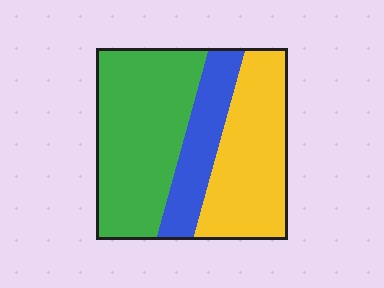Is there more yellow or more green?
Green.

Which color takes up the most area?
Green, at roughly 45%.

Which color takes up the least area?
Blue, at roughly 20%.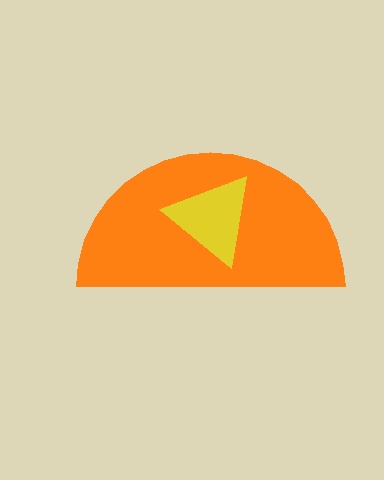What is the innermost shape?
The yellow triangle.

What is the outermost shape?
The orange semicircle.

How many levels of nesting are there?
2.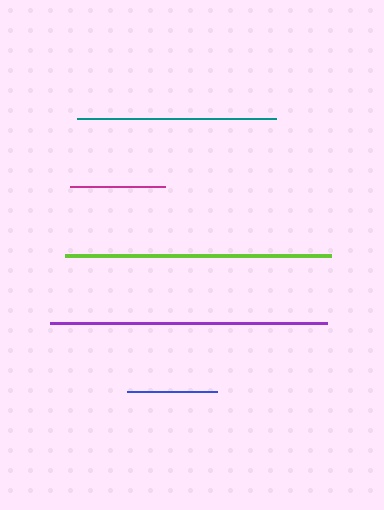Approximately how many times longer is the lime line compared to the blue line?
The lime line is approximately 2.9 times the length of the blue line.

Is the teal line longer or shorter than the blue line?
The teal line is longer than the blue line.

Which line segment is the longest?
The purple line is the longest at approximately 277 pixels.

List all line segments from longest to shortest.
From longest to shortest: purple, lime, teal, magenta, blue.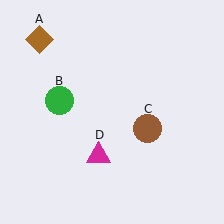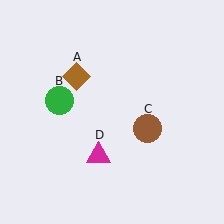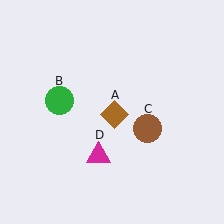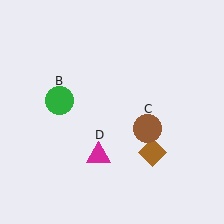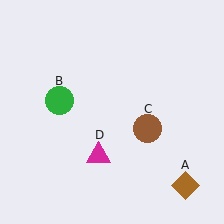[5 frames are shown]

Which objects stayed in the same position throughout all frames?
Green circle (object B) and brown circle (object C) and magenta triangle (object D) remained stationary.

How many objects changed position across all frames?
1 object changed position: brown diamond (object A).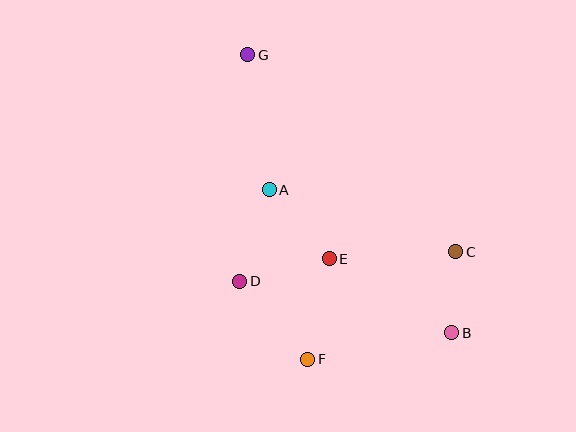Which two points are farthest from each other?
Points B and G are farthest from each other.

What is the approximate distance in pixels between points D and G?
The distance between D and G is approximately 226 pixels.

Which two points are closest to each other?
Points B and C are closest to each other.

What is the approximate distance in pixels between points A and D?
The distance between A and D is approximately 96 pixels.